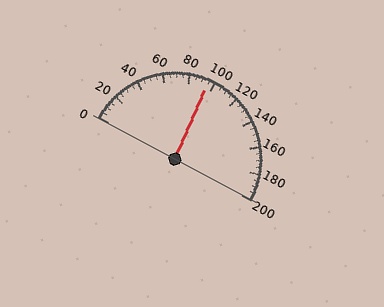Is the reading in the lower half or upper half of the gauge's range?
The reading is in the lower half of the range (0 to 200).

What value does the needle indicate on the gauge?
The needle indicates approximately 95.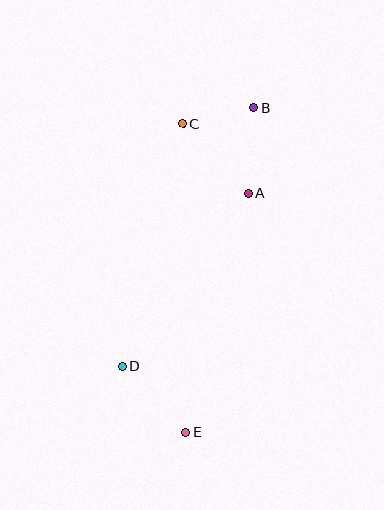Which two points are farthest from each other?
Points B and E are farthest from each other.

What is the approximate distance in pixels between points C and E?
The distance between C and E is approximately 308 pixels.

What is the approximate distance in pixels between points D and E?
The distance between D and E is approximately 92 pixels.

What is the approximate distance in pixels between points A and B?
The distance between A and B is approximately 86 pixels.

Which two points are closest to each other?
Points B and C are closest to each other.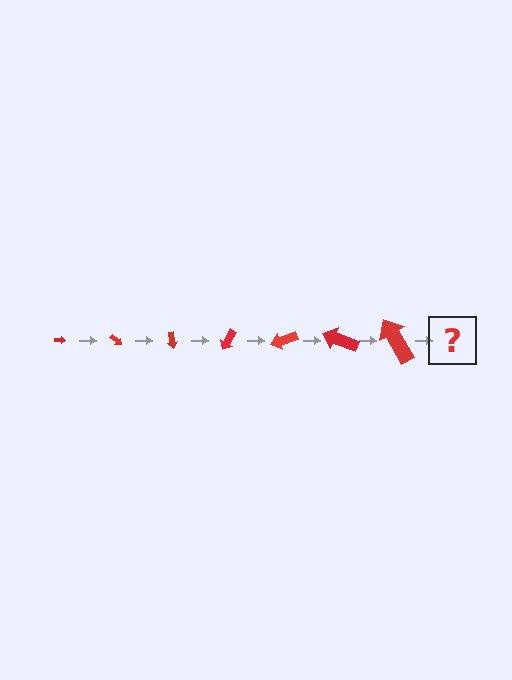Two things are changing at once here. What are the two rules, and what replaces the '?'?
The two rules are that the arrow grows larger each step and it rotates 40 degrees each step. The '?' should be an arrow, larger than the previous one and rotated 280 degrees from the start.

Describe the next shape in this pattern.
It should be an arrow, larger than the previous one and rotated 280 degrees from the start.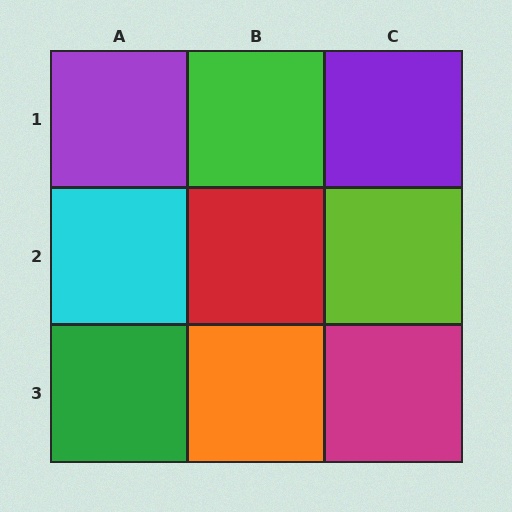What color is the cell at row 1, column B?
Green.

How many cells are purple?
2 cells are purple.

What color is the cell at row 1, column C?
Purple.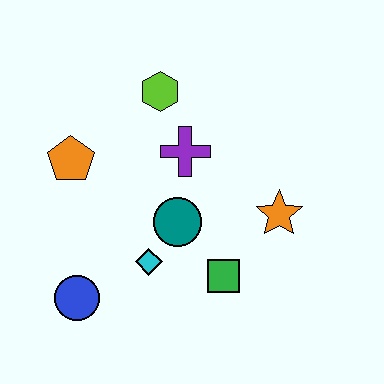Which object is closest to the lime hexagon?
The purple cross is closest to the lime hexagon.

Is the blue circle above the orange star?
No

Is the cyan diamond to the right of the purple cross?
No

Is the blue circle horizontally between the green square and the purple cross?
No